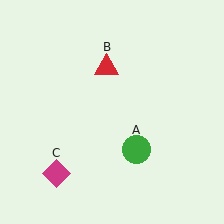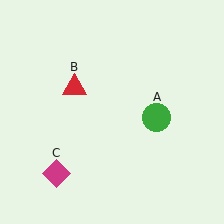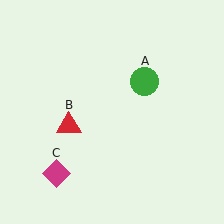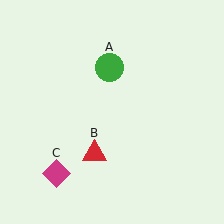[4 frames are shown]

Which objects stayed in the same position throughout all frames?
Magenta diamond (object C) remained stationary.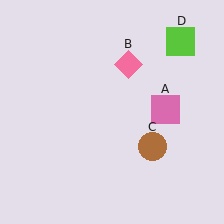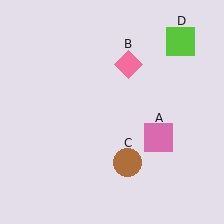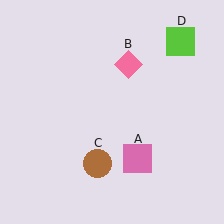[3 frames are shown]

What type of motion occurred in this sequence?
The pink square (object A), brown circle (object C) rotated clockwise around the center of the scene.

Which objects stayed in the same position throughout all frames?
Pink diamond (object B) and lime square (object D) remained stationary.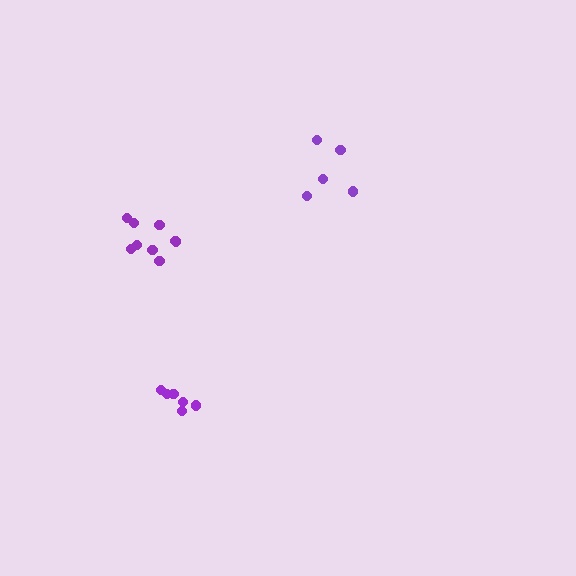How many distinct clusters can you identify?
There are 3 distinct clusters.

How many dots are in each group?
Group 1: 9 dots, Group 2: 6 dots, Group 3: 5 dots (20 total).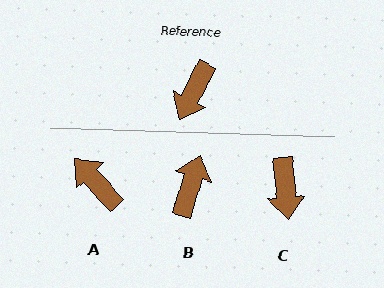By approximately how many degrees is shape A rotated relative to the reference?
Approximately 110 degrees clockwise.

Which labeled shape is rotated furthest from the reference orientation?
B, about 170 degrees away.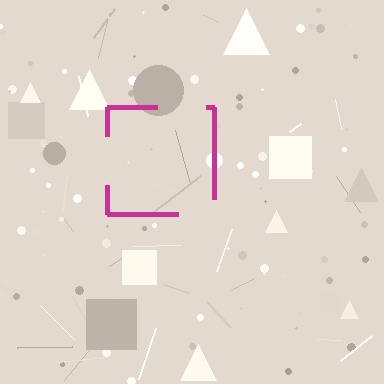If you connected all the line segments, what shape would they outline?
They would outline a square.